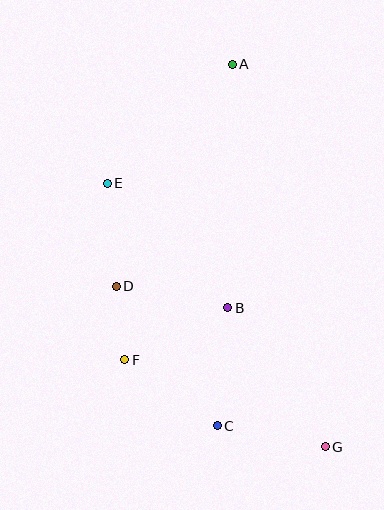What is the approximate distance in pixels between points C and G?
The distance between C and G is approximately 110 pixels.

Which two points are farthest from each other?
Points A and G are farthest from each other.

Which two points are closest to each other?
Points D and F are closest to each other.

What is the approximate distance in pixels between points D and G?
The distance between D and G is approximately 263 pixels.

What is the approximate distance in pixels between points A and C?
The distance between A and C is approximately 362 pixels.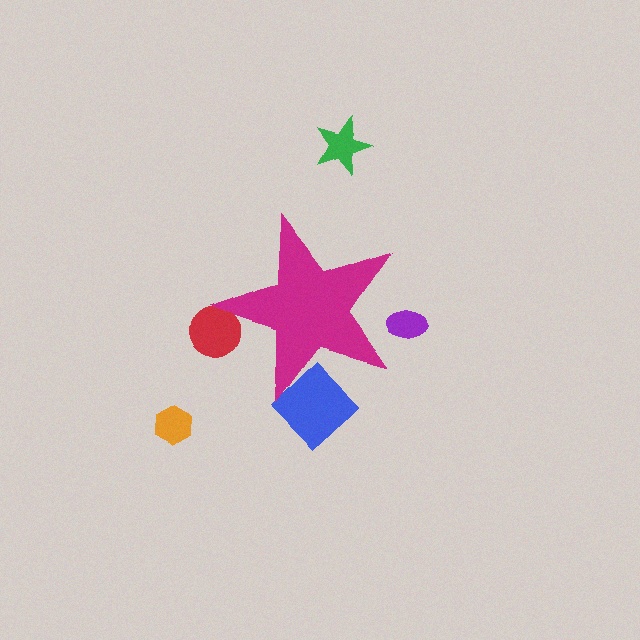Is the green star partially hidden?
No, the green star is fully visible.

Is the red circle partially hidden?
Yes, the red circle is partially hidden behind the magenta star.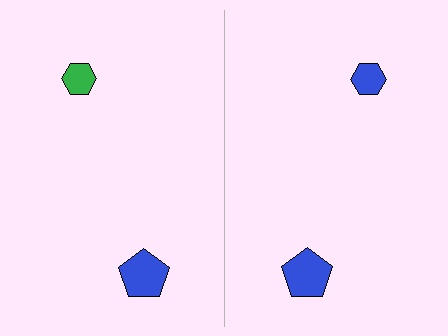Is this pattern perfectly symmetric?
No, the pattern is not perfectly symmetric. The blue hexagon on the right side breaks the symmetry — its mirror counterpart is green.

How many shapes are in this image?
There are 4 shapes in this image.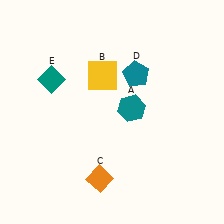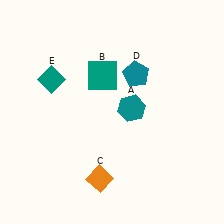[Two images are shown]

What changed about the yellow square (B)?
In Image 1, B is yellow. In Image 2, it changed to teal.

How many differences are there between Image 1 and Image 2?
There is 1 difference between the two images.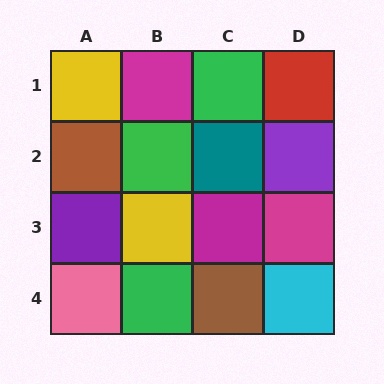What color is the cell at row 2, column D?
Purple.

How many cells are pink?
1 cell is pink.